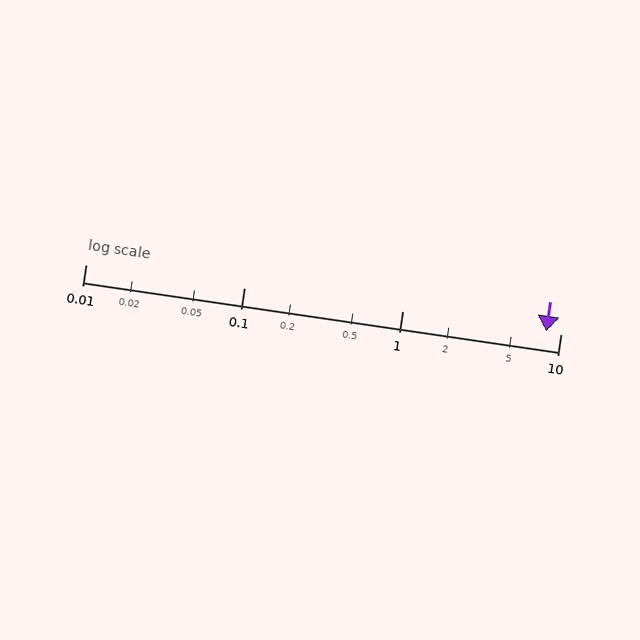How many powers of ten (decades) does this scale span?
The scale spans 3 decades, from 0.01 to 10.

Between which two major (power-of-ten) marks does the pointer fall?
The pointer is between 1 and 10.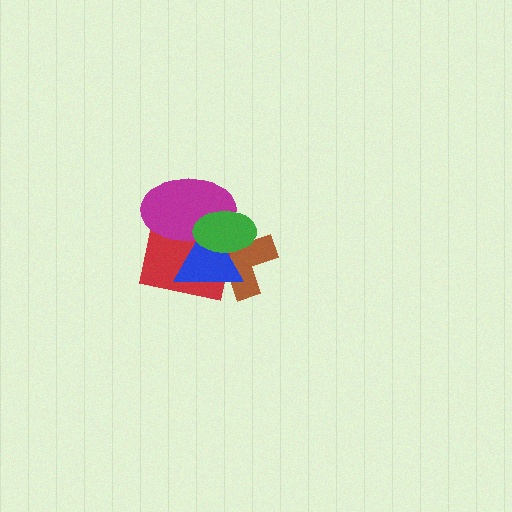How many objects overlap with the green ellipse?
4 objects overlap with the green ellipse.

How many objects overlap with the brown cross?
4 objects overlap with the brown cross.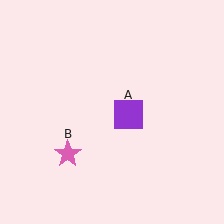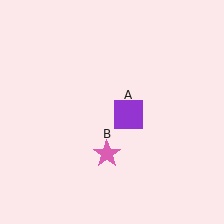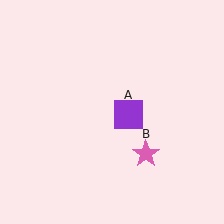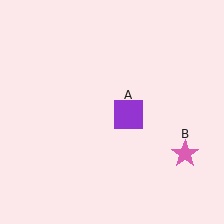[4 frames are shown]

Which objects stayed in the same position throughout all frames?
Purple square (object A) remained stationary.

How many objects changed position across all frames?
1 object changed position: pink star (object B).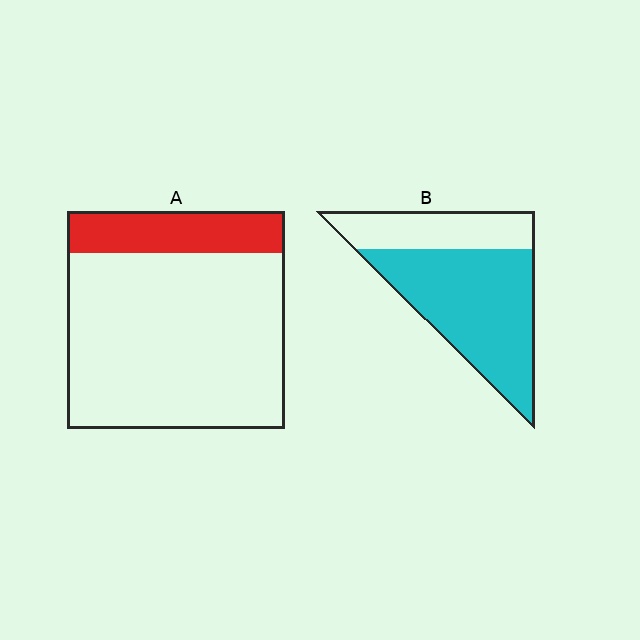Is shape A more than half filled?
No.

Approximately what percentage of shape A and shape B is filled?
A is approximately 20% and B is approximately 70%.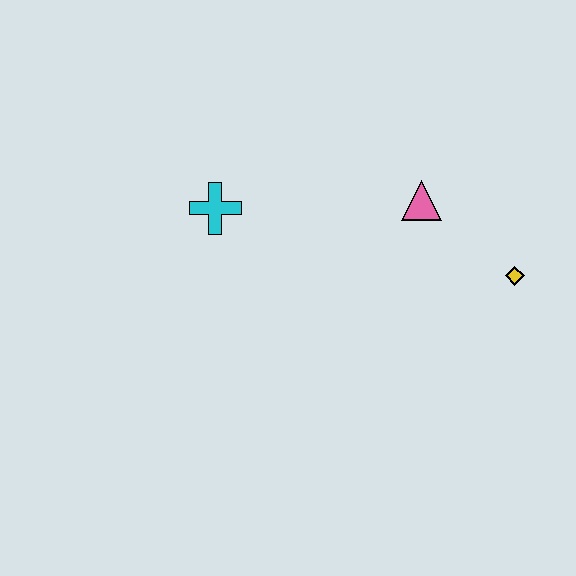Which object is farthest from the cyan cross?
The yellow diamond is farthest from the cyan cross.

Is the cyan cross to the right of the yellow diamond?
No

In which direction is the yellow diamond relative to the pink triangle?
The yellow diamond is to the right of the pink triangle.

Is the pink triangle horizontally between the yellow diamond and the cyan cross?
Yes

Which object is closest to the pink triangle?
The yellow diamond is closest to the pink triangle.